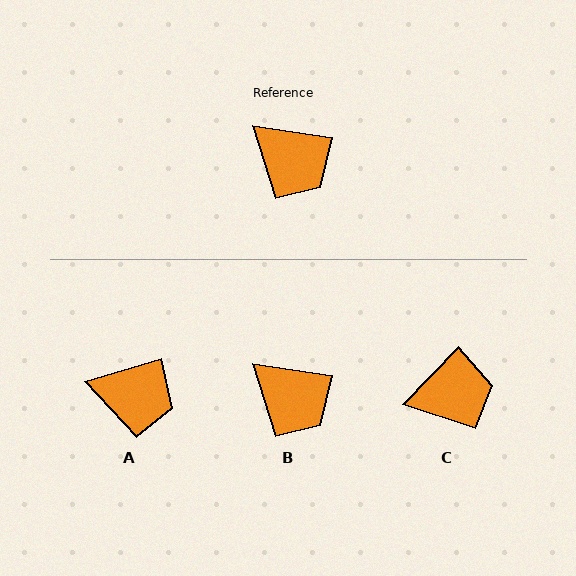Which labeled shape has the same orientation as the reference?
B.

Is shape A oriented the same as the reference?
No, it is off by about 26 degrees.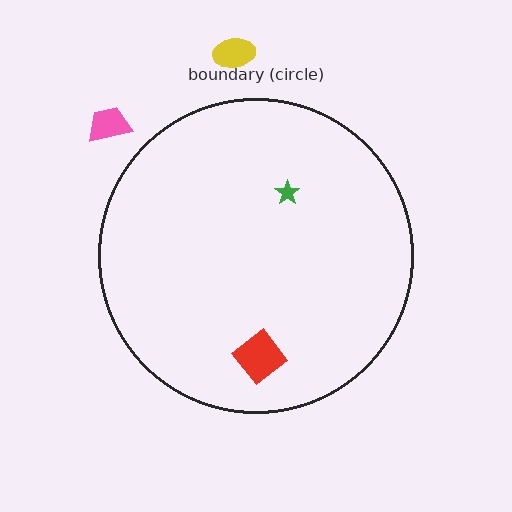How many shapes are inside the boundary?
2 inside, 2 outside.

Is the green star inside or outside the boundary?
Inside.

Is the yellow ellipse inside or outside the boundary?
Outside.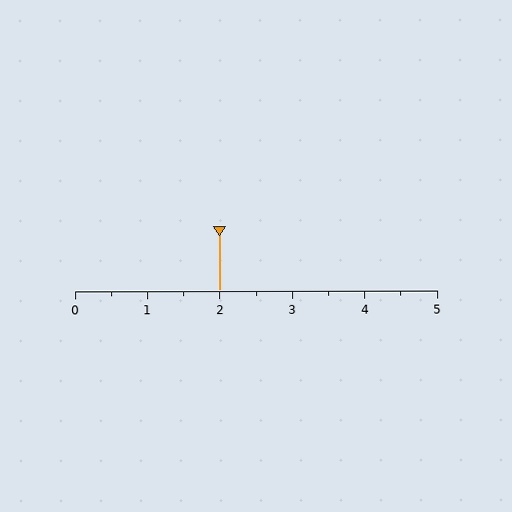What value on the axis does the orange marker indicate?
The marker indicates approximately 2.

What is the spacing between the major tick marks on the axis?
The major ticks are spaced 1 apart.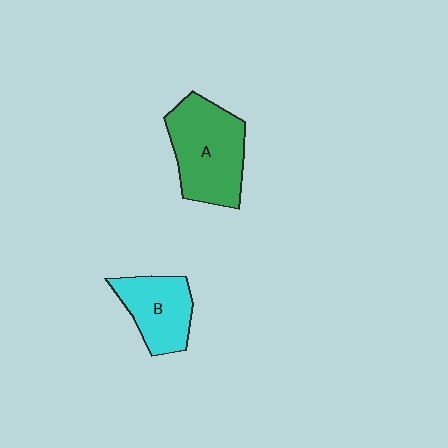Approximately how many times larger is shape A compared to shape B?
Approximately 1.5 times.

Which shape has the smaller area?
Shape B (cyan).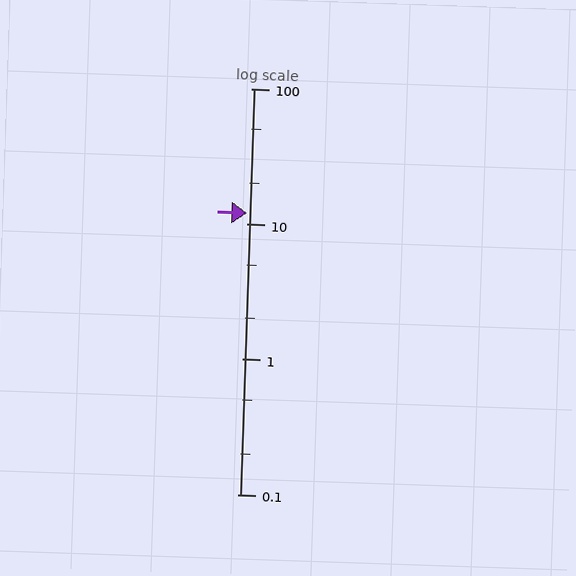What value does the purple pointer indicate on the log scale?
The pointer indicates approximately 12.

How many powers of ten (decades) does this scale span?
The scale spans 3 decades, from 0.1 to 100.